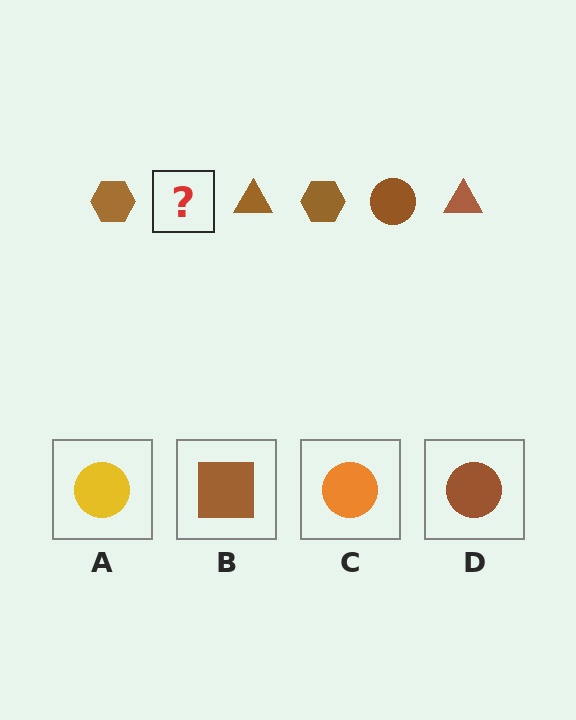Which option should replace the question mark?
Option D.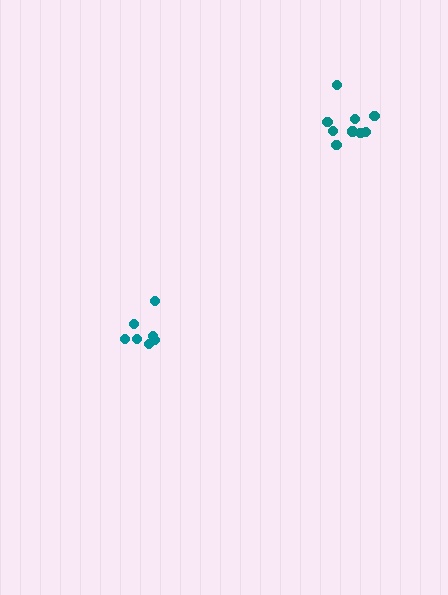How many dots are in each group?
Group 1: 7 dots, Group 2: 9 dots (16 total).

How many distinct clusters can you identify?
There are 2 distinct clusters.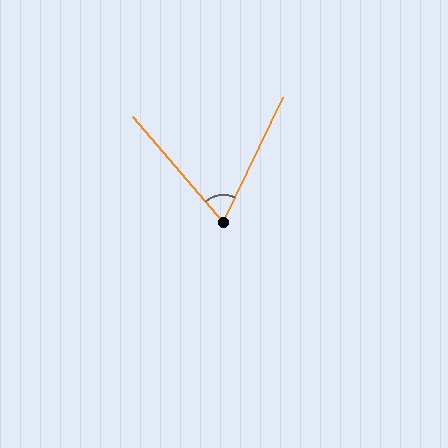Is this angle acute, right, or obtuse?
It is acute.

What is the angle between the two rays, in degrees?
Approximately 66 degrees.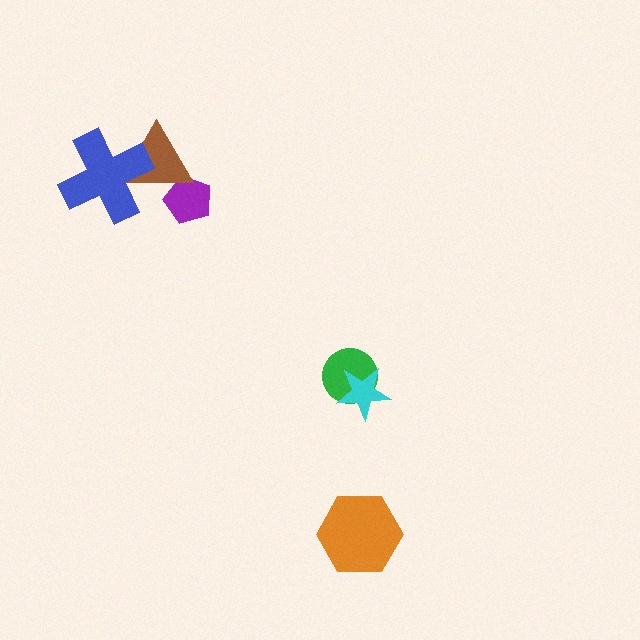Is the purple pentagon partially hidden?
Yes, it is partially covered by another shape.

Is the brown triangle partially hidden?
Yes, it is partially covered by another shape.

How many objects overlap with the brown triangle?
2 objects overlap with the brown triangle.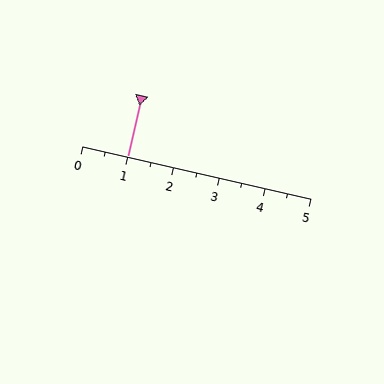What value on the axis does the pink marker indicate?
The marker indicates approximately 1.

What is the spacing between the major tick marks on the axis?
The major ticks are spaced 1 apart.